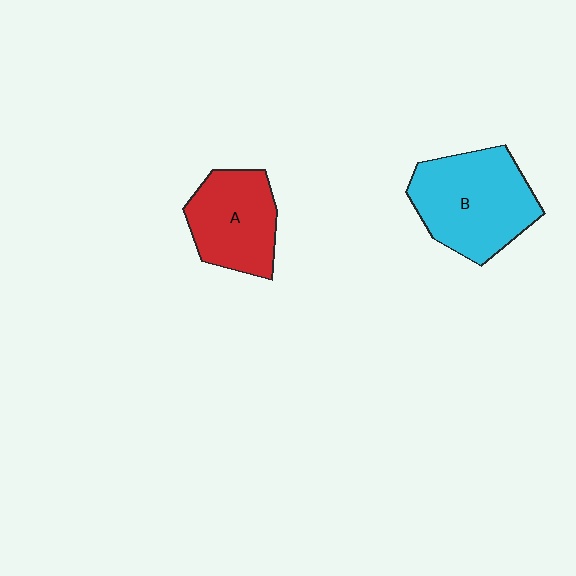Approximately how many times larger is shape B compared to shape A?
Approximately 1.4 times.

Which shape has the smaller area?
Shape A (red).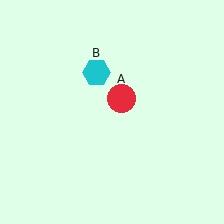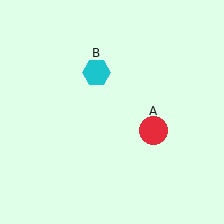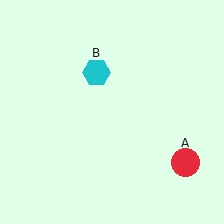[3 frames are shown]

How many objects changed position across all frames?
1 object changed position: red circle (object A).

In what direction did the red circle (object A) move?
The red circle (object A) moved down and to the right.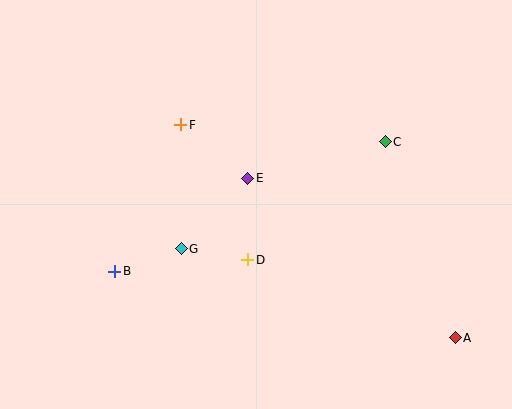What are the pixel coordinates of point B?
Point B is at (115, 271).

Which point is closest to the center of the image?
Point E at (248, 178) is closest to the center.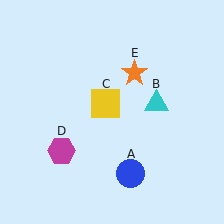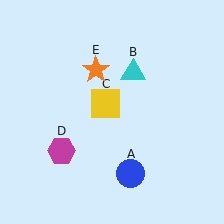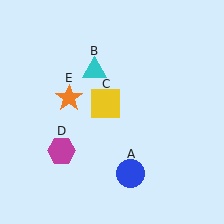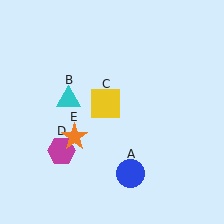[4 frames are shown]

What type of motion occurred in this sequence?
The cyan triangle (object B), orange star (object E) rotated counterclockwise around the center of the scene.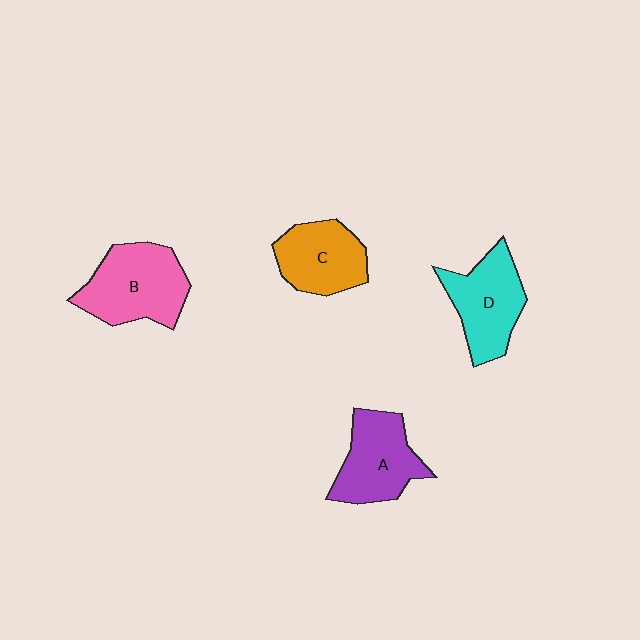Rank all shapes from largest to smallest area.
From largest to smallest: B (pink), D (cyan), A (purple), C (orange).